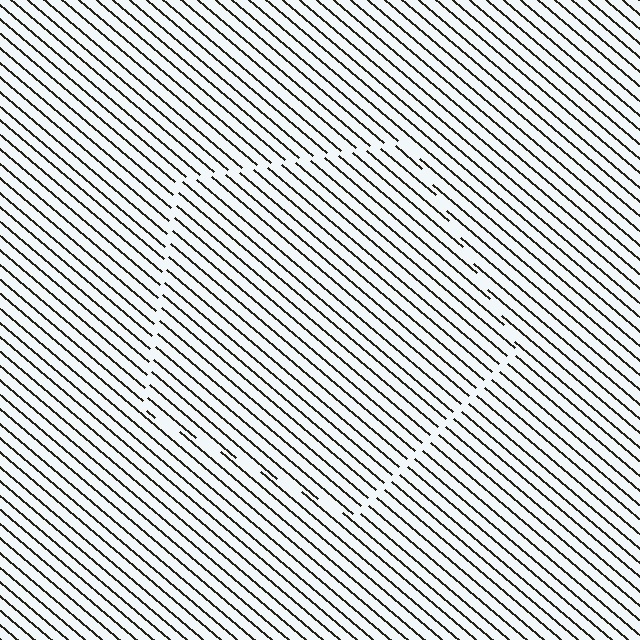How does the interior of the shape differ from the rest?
The interior of the shape contains the same grating, shifted by half a period — the contour is defined by the phase discontinuity where line-ends from the inner and outer gratings abut.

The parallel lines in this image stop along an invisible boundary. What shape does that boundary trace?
An illusory pentagon. The interior of the shape contains the same grating, shifted by half a period — the contour is defined by the phase discontinuity where line-ends from the inner and outer gratings abut.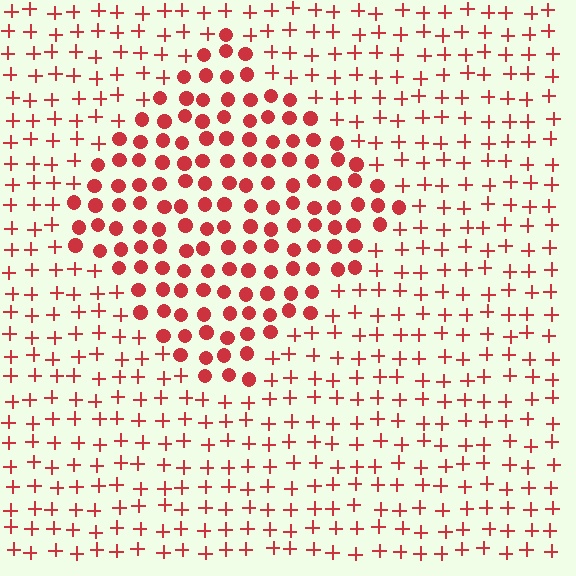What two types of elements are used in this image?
The image uses circles inside the diamond region and plus signs outside it.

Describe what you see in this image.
The image is filled with small red elements arranged in a uniform grid. A diamond-shaped region contains circles, while the surrounding area contains plus signs. The boundary is defined purely by the change in element shape.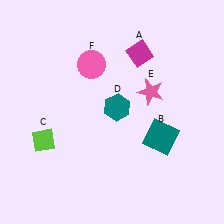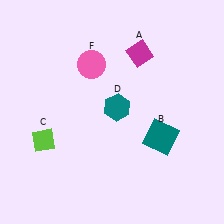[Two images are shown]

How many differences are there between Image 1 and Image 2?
There is 1 difference between the two images.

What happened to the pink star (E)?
The pink star (E) was removed in Image 2. It was in the top-right area of Image 1.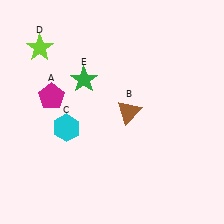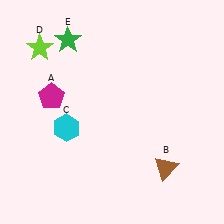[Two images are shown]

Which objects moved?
The objects that moved are: the brown triangle (B), the green star (E).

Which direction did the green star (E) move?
The green star (E) moved up.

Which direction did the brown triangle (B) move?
The brown triangle (B) moved down.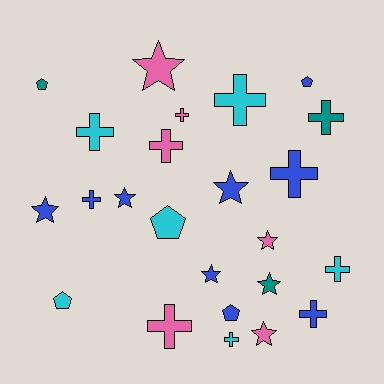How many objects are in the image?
There are 24 objects.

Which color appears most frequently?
Blue, with 9 objects.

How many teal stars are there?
There is 1 teal star.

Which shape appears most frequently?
Cross, with 11 objects.